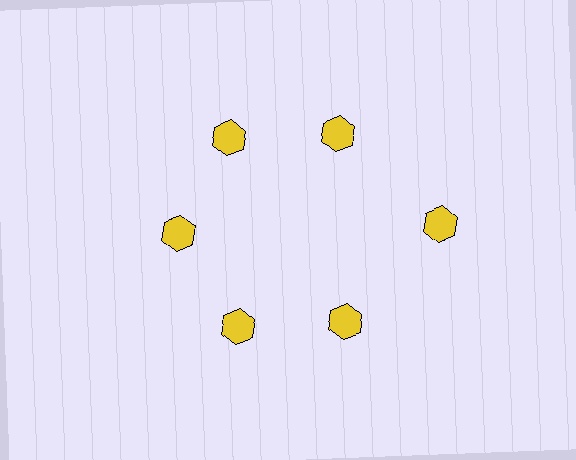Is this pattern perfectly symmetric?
No. The 6 yellow hexagons are arranged in a ring, but one element near the 3 o'clock position is pushed outward from the center, breaking the 6-fold rotational symmetry.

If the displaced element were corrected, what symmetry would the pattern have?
It would have 6-fold rotational symmetry — the pattern would map onto itself every 60 degrees.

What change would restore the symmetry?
The symmetry would be restored by moving it inward, back onto the ring so that all 6 hexagons sit at equal angles and equal distance from the center.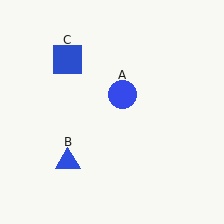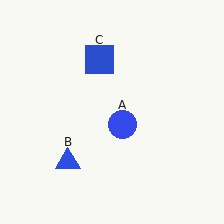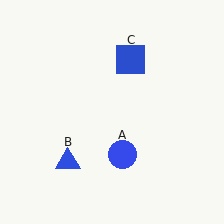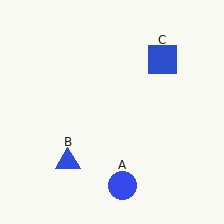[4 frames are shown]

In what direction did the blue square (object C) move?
The blue square (object C) moved right.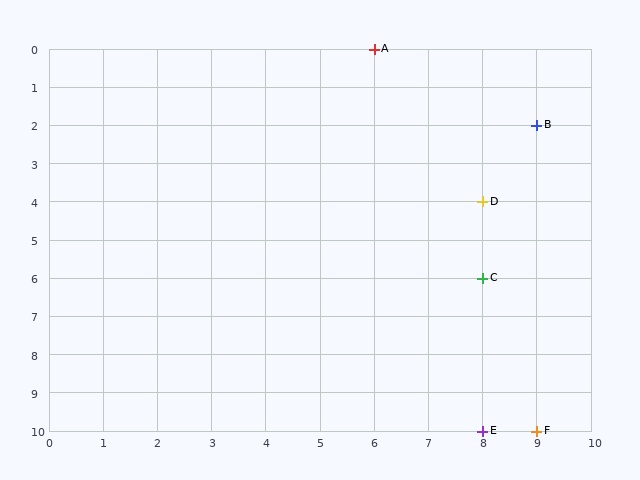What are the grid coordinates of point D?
Point D is at grid coordinates (8, 4).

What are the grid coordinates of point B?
Point B is at grid coordinates (9, 2).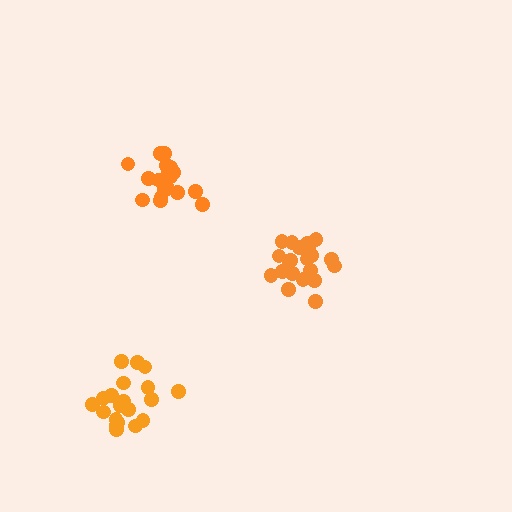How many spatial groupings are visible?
There are 3 spatial groupings.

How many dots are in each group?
Group 1: 21 dots, Group 2: 20 dots, Group 3: 19 dots (60 total).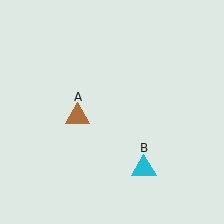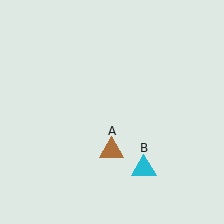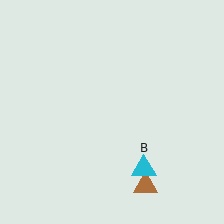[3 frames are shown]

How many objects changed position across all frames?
1 object changed position: brown triangle (object A).